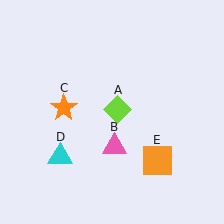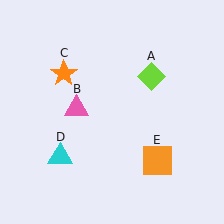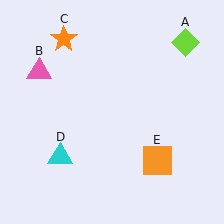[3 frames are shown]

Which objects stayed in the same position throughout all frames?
Cyan triangle (object D) and orange square (object E) remained stationary.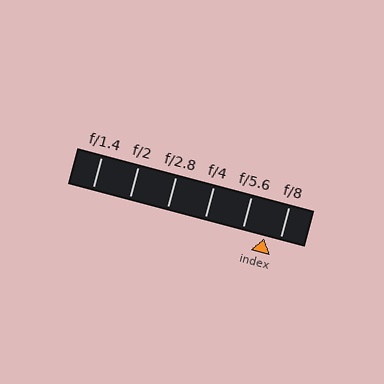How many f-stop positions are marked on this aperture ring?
There are 6 f-stop positions marked.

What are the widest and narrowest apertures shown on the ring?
The widest aperture shown is f/1.4 and the narrowest is f/8.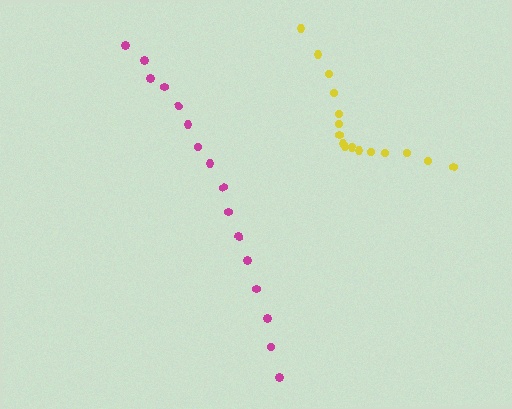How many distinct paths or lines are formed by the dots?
There are 2 distinct paths.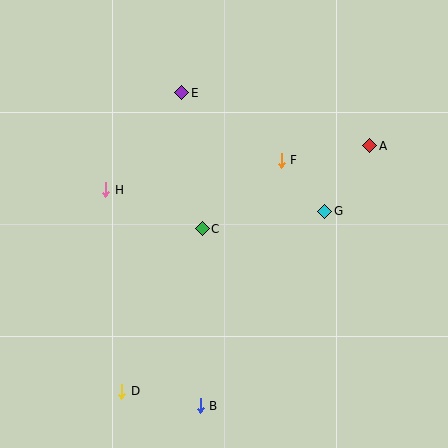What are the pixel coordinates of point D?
Point D is at (122, 391).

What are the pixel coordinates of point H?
Point H is at (106, 190).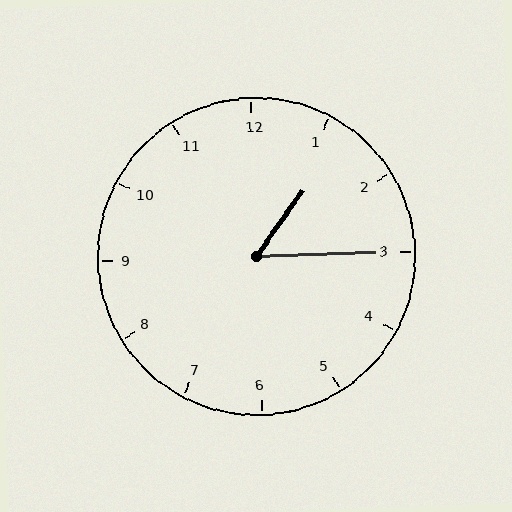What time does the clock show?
1:15.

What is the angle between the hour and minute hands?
Approximately 52 degrees.